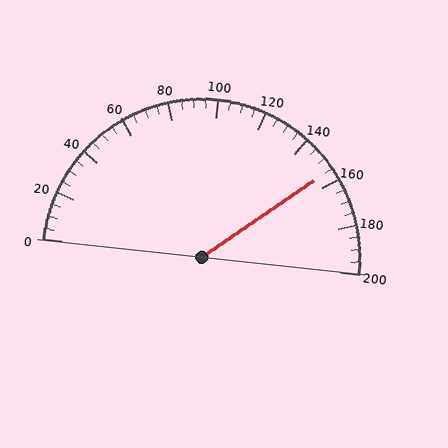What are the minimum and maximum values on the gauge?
The gauge ranges from 0 to 200.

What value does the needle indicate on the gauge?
The needle indicates approximately 155.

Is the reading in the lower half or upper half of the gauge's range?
The reading is in the upper half of the range (0 to 200).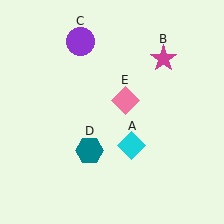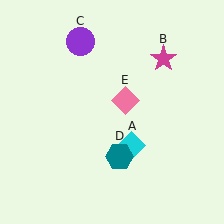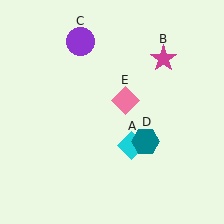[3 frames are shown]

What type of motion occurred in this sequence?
The teal hexagon (object D) rotated counterclockwise around the center of the scene.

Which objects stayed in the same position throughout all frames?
Cyan diamond (object A) and magenta star (object B) and purple circle (object C) and pink diamond (object E) remained stationary.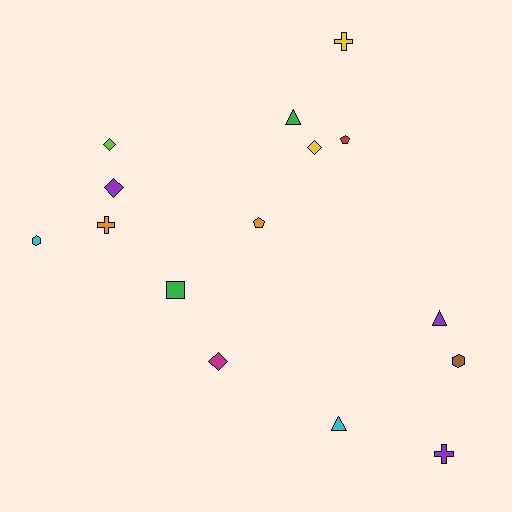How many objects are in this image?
There are 15 objects.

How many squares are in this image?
There is 1 square.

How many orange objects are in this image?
There are 2 orange objects.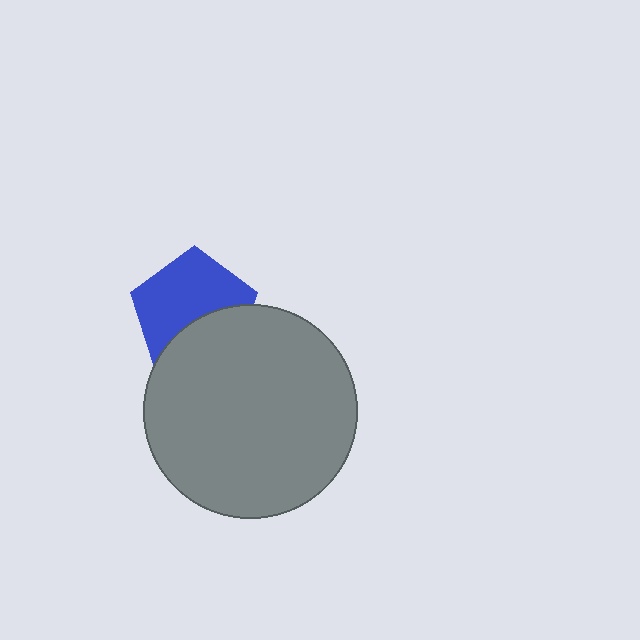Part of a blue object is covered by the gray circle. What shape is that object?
It is a pentagon.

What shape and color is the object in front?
The object in front is a gray circle.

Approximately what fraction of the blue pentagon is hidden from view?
Roughly 38% of the blue pentagon is hidden behind the gray circle.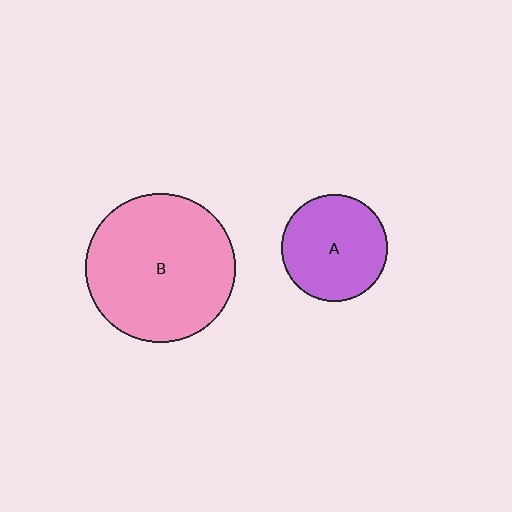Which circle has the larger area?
Circle B (pink).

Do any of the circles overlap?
No, none of the circles overlap.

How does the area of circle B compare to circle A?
Approximately 2.0 times.